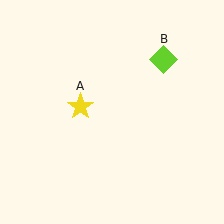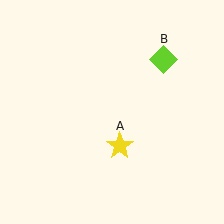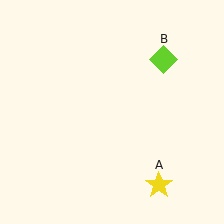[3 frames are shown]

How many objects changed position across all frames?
1 object changed position: yellow star (object A).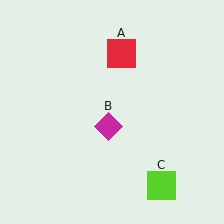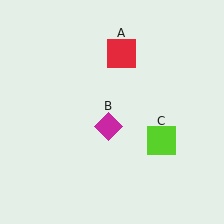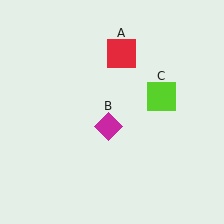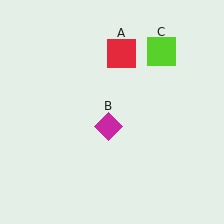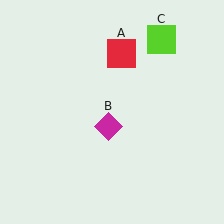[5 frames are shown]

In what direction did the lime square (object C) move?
The lime square (object C) moved up.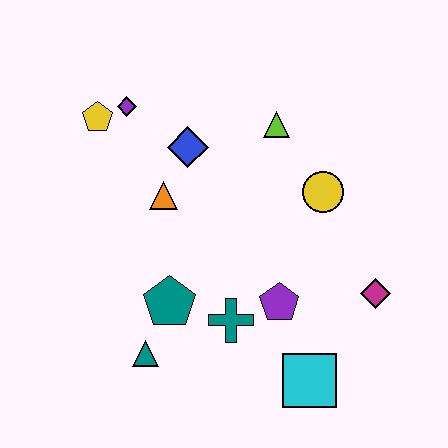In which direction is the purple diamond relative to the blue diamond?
The purple diamond is to the left of the blue diamond.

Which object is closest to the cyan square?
The purple pentagon is closest to the cyan square.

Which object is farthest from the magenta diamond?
The yellow pentagon is farthest from the magenta diamond.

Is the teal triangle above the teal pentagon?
No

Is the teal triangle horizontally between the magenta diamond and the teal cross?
No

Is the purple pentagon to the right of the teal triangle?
Yes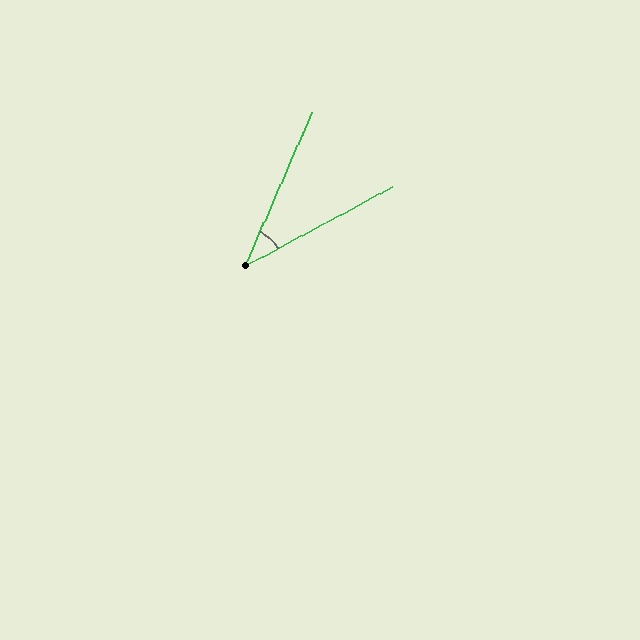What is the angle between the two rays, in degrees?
Approximately 38 degrees.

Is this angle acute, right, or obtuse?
It is acute.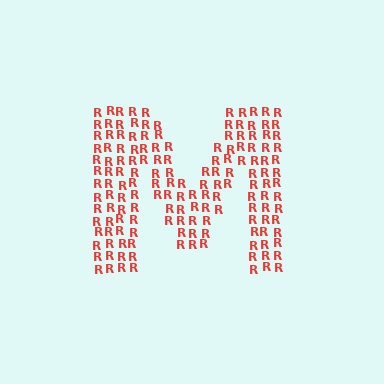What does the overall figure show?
The overall figure shows the letter M.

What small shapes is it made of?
It is made of small letter R's.